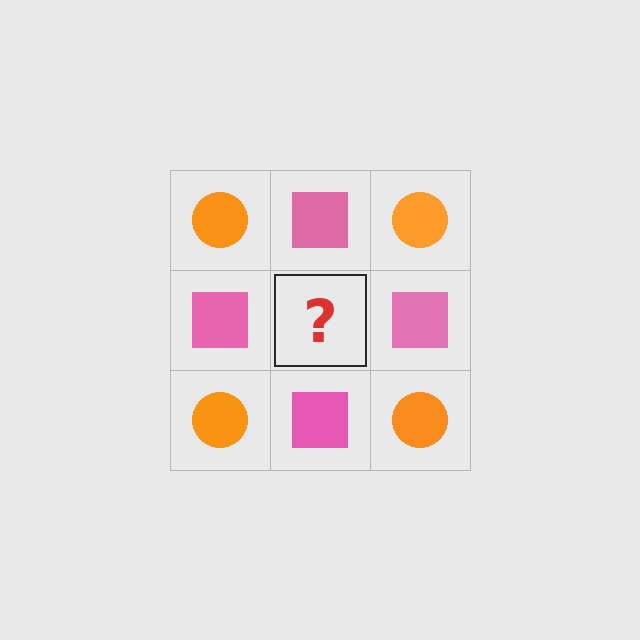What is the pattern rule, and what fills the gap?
The rule is that it alternates orange circle and pink square in a checkerboard pattern. The gap should be filled with an orange circle.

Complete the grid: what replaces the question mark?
The question mark should be replaced with an orange circle.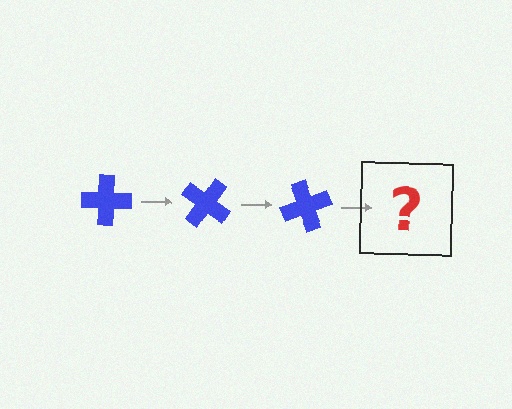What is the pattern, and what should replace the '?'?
The pattern is that the cross rotates 35 degrees each step. The '?' should be a blue cross rotated 105 degrees.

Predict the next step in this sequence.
The next step is a blue cross rotated 105 degrees.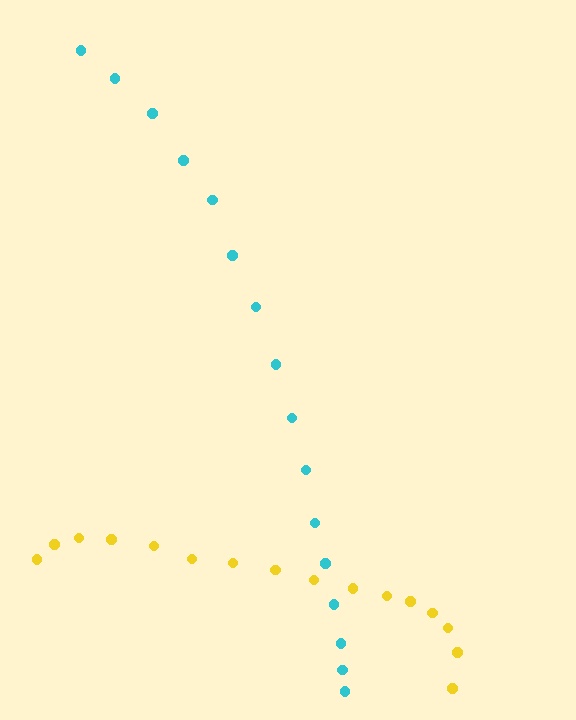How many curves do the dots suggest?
There are 2 distinct paths.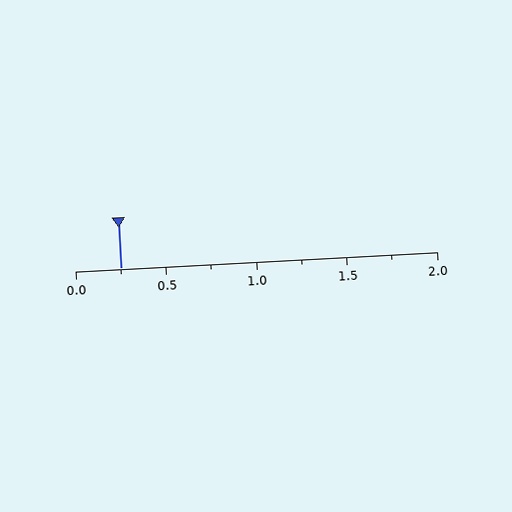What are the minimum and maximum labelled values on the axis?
The axis runs from 0.0 to 2.0.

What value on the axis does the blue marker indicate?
The marker indicates approximately 0.25.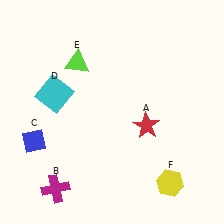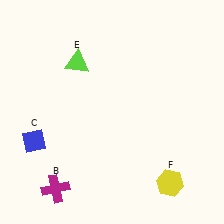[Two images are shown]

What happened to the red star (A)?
The red star (A) was removed in Image 2. It was in the bottom-right area of Image 1.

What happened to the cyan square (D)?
The cyan square (D) was removed in Image 2. It was in the top-left area of Image 1.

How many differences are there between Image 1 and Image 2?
There are 2 differences between the two images.